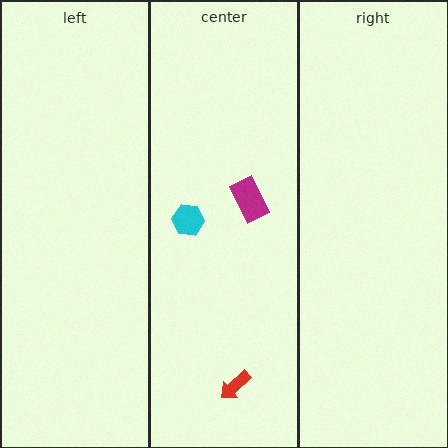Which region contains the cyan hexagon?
The center region.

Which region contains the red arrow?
The center region.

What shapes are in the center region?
The red arrow, the cyan hexagon, the magenta rectangle.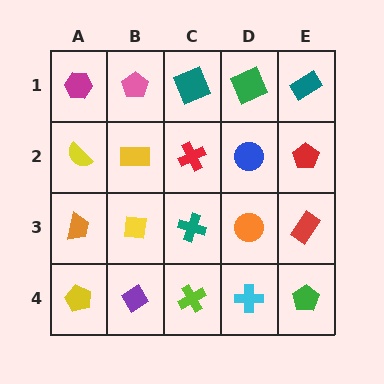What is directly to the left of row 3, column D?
A teal cross.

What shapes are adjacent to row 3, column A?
A yellow semicircle (row 2, column A), a yellow pentagon (row 4, column A), a yellow square (row 3, column B).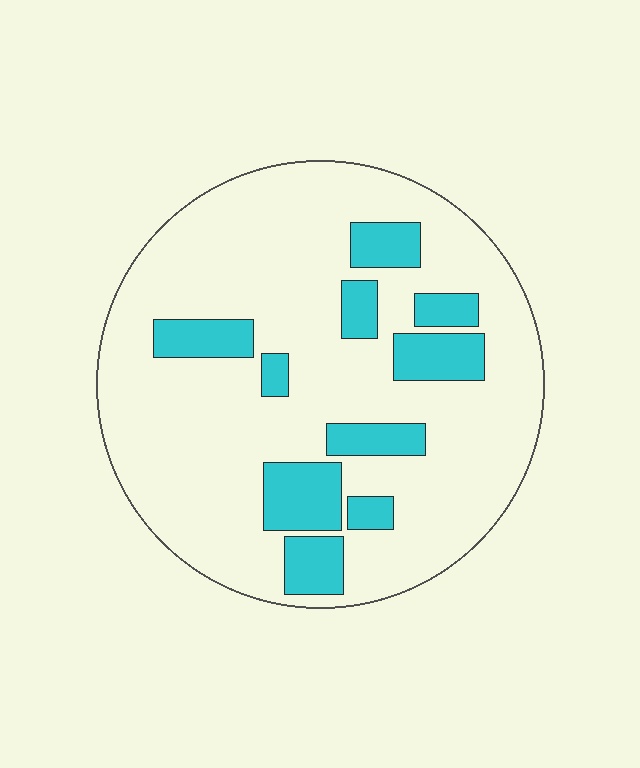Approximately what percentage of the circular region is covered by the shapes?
Approximately 20%.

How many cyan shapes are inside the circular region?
10.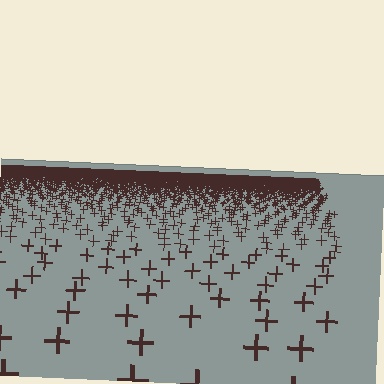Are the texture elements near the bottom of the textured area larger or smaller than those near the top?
Larger. Near the bottom, elements are closer to the viewer and appear at a bigger on-screen size.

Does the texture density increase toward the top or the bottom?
Density increases toward the top.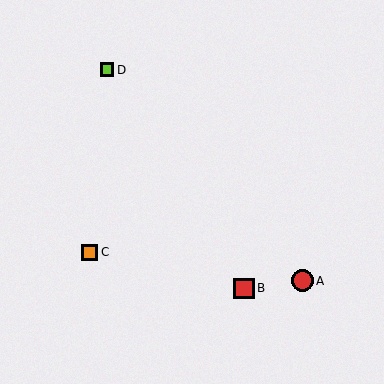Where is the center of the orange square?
The center of the orange square is at (90, 252).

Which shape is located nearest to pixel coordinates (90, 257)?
The orange square (labeled C) at (90, 252) is nearest to that location.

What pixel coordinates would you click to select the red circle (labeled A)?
Click at (302, 281) to select the red circle A.